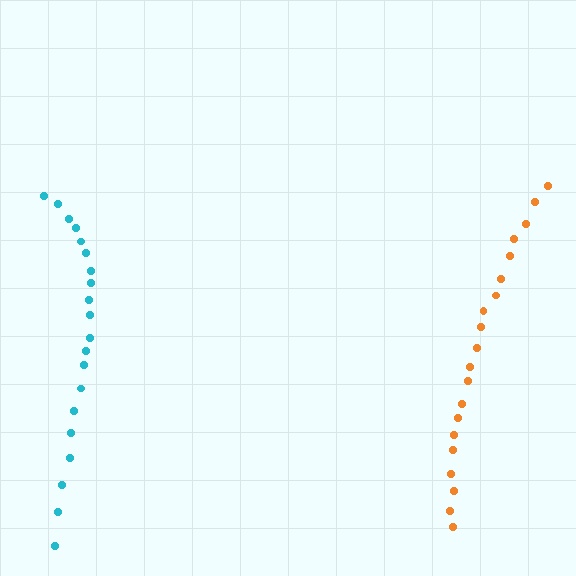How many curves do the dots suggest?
There are 2 distinct paths.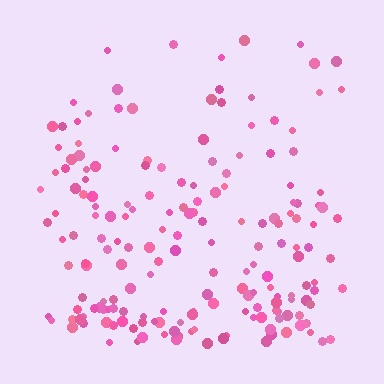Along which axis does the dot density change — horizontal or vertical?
Vertical.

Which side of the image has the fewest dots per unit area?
The top.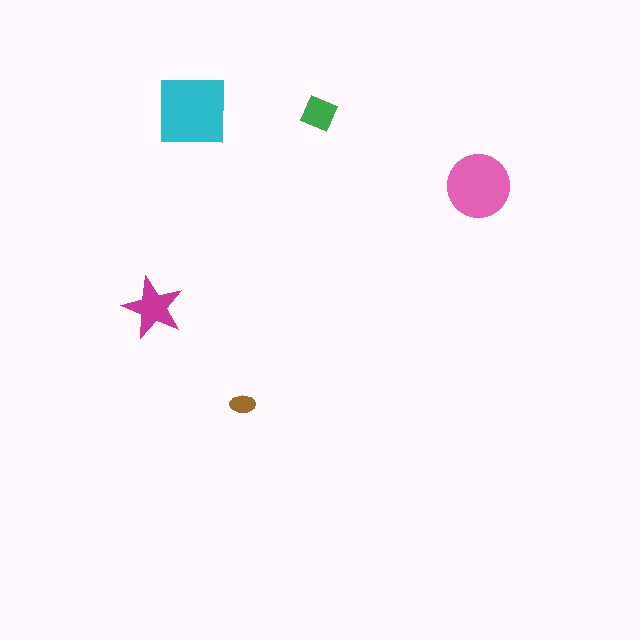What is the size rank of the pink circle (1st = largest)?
2nd.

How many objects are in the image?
There are 5 objects in the image.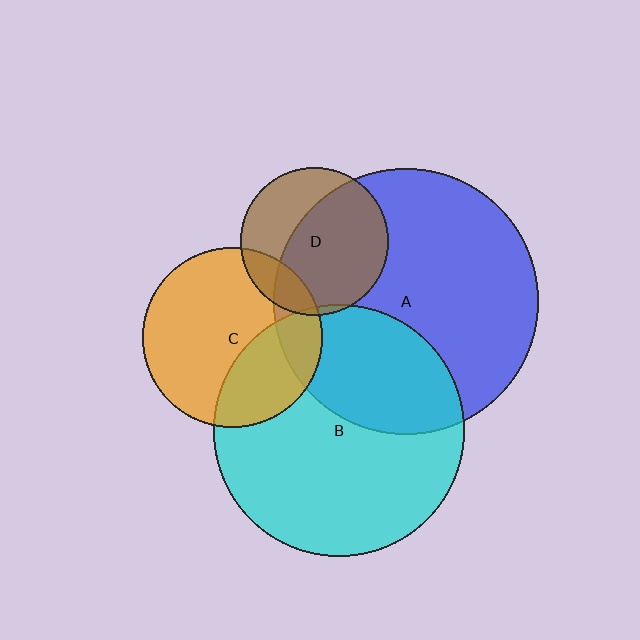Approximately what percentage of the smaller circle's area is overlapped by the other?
Approximately 5%.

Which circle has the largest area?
Circle A (blue).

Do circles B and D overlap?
Yes.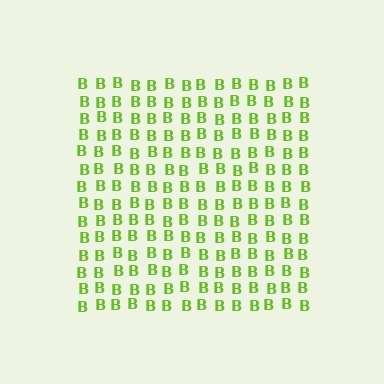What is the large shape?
The large shape is a square.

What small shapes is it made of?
It is made of small letter B's.